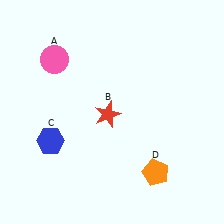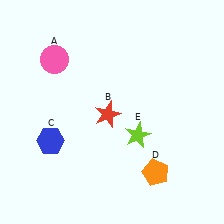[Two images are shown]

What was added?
A lime star (E) was added in Image 2.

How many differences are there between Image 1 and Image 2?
There is 1 difference between the two images.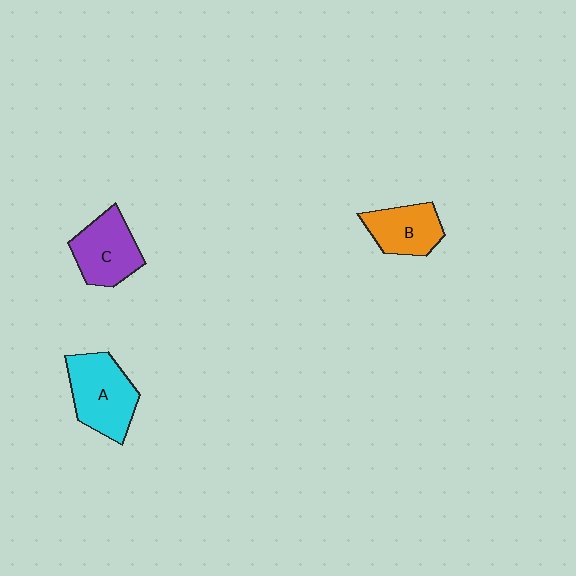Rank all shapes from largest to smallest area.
From largest to smallest: A (cyan), C (purple), B (orange).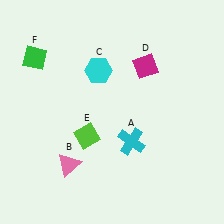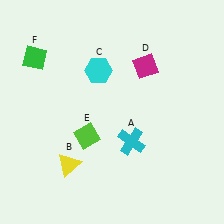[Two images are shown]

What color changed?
The triangle (B) changed from pink in Image 1 to yellow in Image 2.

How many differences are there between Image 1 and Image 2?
There is 1 difference between the two images.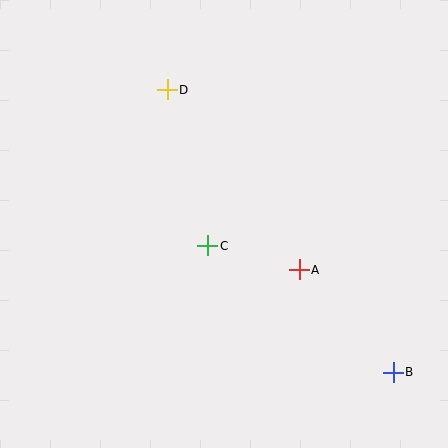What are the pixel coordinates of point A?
Point A is at (299, 270).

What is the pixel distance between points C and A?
The distance between C and A is 94 pixels.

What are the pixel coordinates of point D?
Point D is at (167, 90).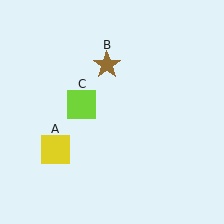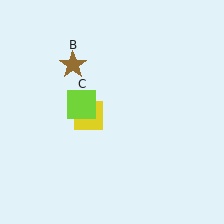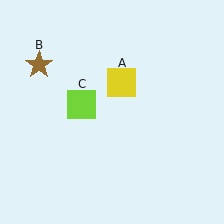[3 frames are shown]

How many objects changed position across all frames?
2 objects changed position: yellow square (object A), brown star (object B).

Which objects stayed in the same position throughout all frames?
Lime square (object C) remained stationary.